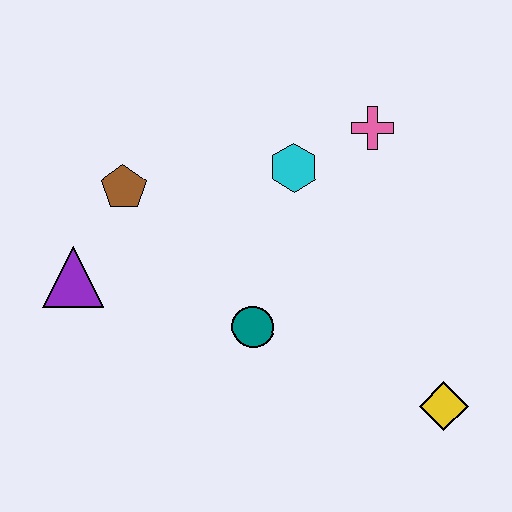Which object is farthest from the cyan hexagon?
The yellow diamond is farthest from the cyan hexagon.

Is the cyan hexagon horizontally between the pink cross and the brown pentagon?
Yes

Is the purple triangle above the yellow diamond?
Yes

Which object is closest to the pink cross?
The cyan hexagon is closest to the pink cross.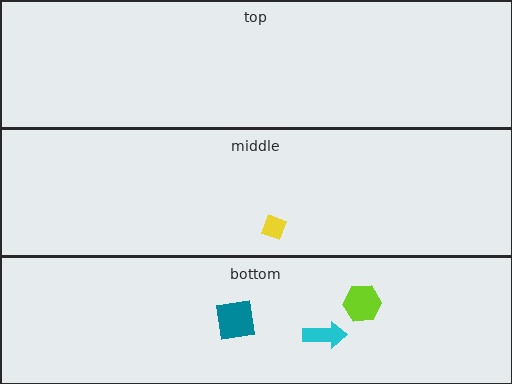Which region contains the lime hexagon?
The bottom region.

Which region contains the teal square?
The bottom region.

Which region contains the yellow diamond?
The middle region.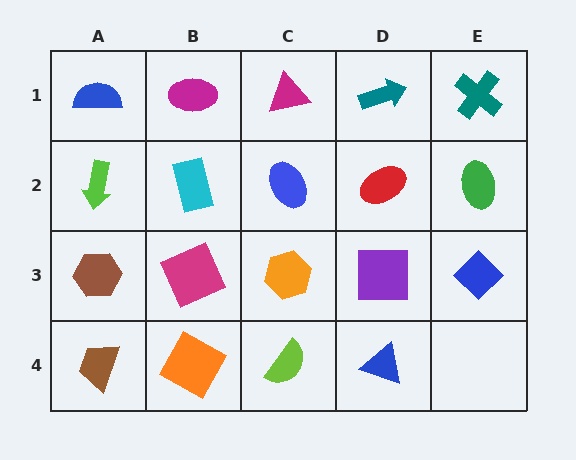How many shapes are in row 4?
4 shapes.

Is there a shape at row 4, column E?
No, that cell is empty.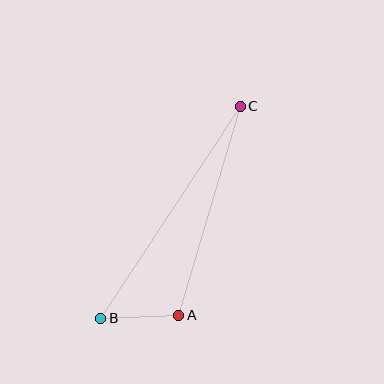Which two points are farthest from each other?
Points B and C are farthest from each other.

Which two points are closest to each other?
Points A and B are closest to each other.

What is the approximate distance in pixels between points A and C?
The distance between A and C is approximately 218 pixels.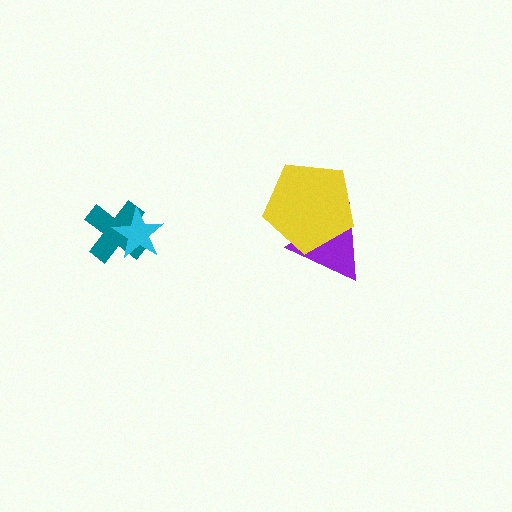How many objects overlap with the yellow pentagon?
1 object overlaps with the yellow pentagon.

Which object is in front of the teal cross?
The cyan star is in front of the teal cross.